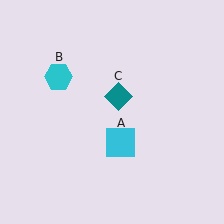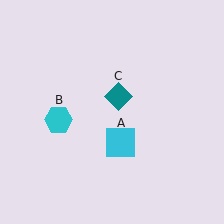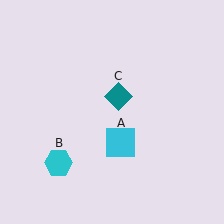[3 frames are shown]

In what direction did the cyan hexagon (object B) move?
The cyan hexagon (object B) moved down.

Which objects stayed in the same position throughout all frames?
Cyan square (object A) and teal diamond (object C) remained stationary.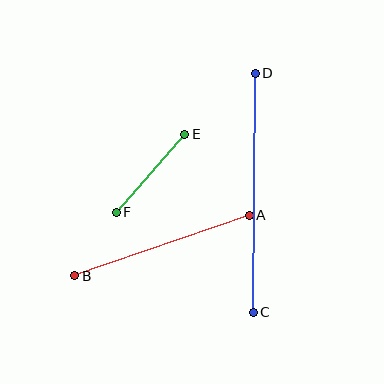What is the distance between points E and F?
The distance is approximately 104 pixels.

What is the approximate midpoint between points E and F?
The midpoint is at approximately (151, 173) pixels.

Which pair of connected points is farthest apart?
Points C and D are farthest apart.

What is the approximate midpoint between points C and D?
The midpoint is at approximately (254, 193) pixels.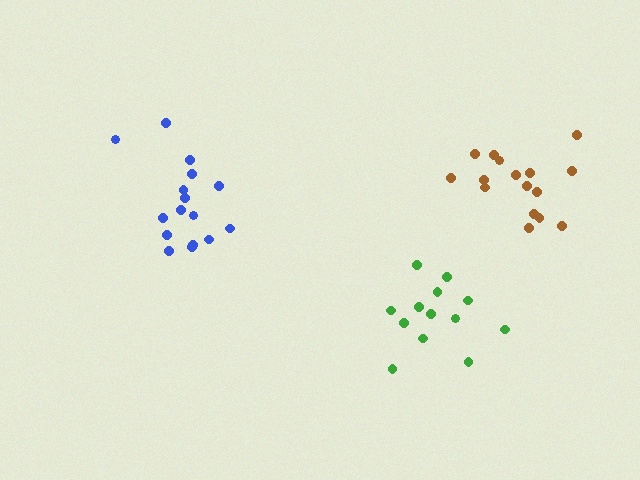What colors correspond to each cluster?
The clusters are colored: blue, brown, green.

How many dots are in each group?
Group 1: 17 dots, Group 2: 16 dots, Group 3: 13 dots (46 total).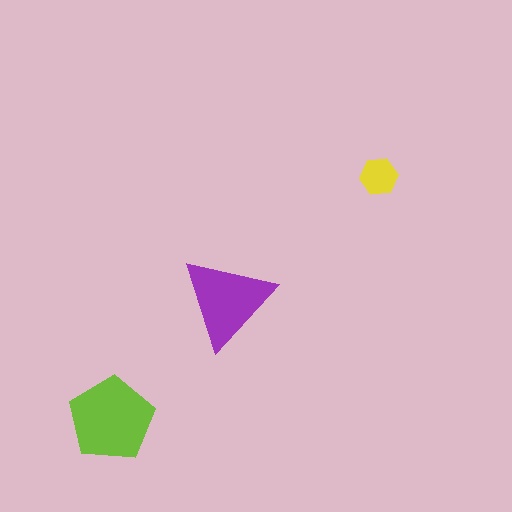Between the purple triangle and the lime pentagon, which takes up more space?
The lime pentagon.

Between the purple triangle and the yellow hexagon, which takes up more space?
The purple triangle.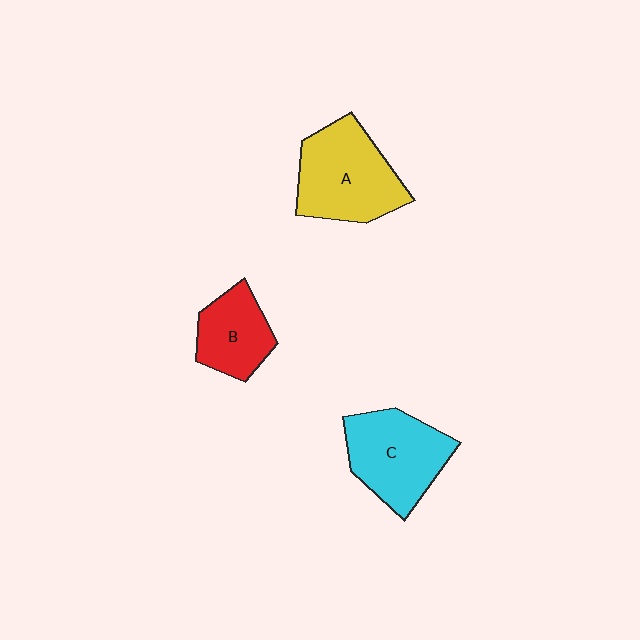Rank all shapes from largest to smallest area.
From largest to smallest: A (yellow), C (cyan), B (red).